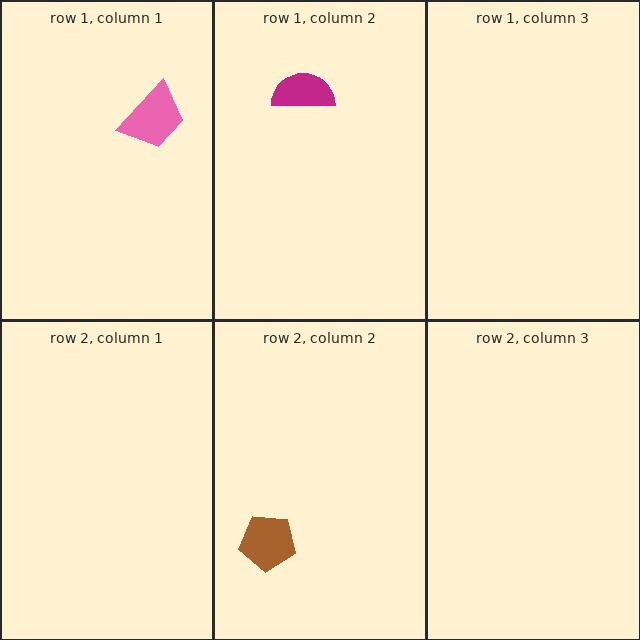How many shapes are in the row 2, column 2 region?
1.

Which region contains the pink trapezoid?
The row 1, column 1 region.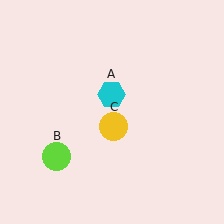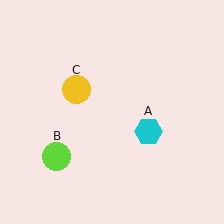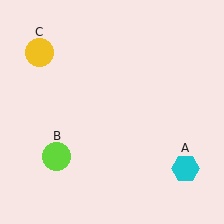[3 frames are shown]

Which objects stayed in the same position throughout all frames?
Lime circle (object B) remained stationary.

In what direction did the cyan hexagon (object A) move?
The cyan hexagon (object A) moved down and to the right.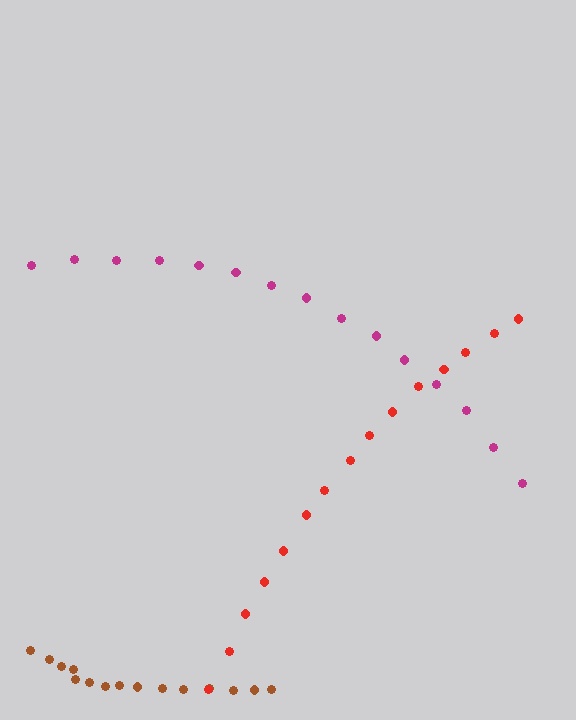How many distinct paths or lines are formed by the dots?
There are 3 distinct paths.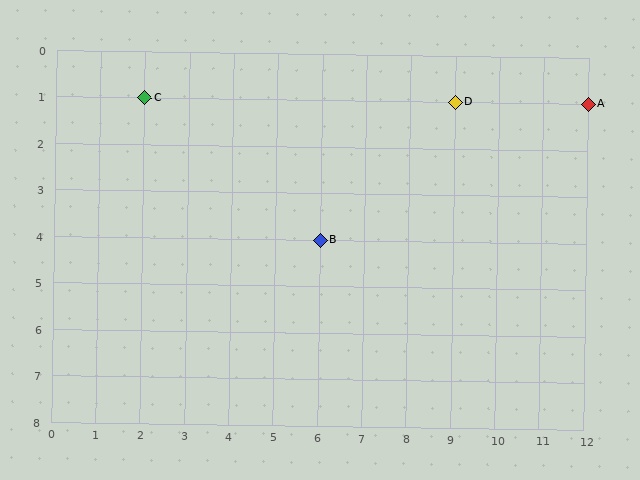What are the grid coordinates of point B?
Point B is at grid coordinates (6, 4).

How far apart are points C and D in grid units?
Points C and D are 7 columns apart.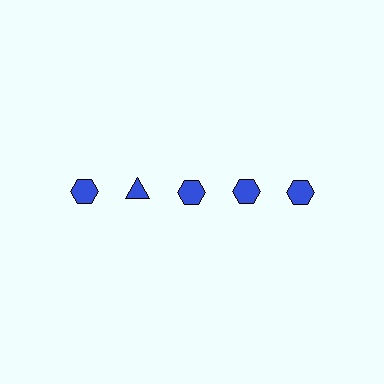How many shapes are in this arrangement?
There are 5 shapes arranged in a grid pattern.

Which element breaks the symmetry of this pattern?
The blue triangle in the top row, second from left column breaks the symmetry. All other shapes are blue hexagons.